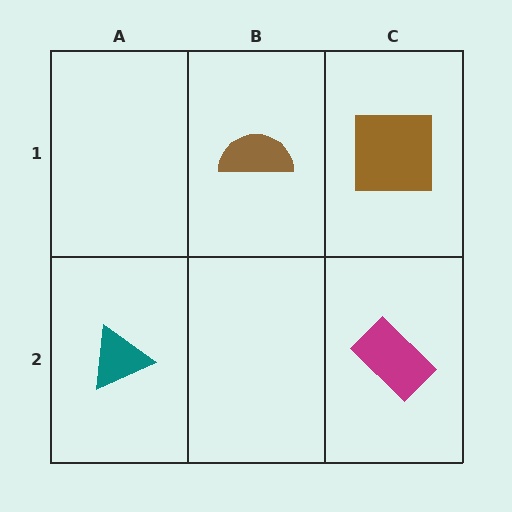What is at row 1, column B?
A brown semicircle.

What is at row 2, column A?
A teal triangle.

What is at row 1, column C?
A brown square.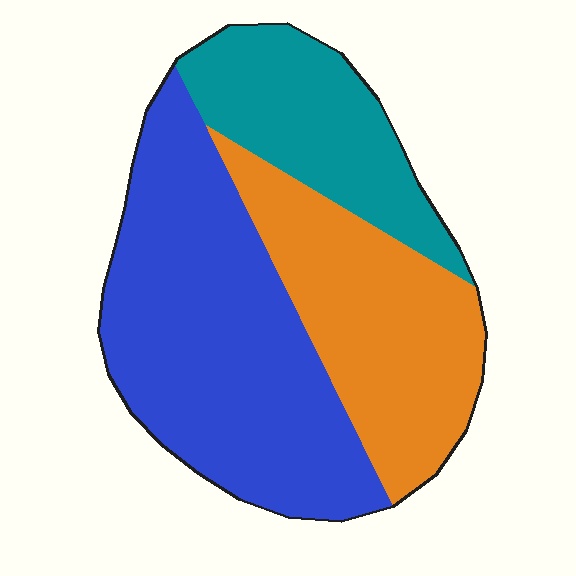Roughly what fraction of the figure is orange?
Orange covers around 30% of the figure.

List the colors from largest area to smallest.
From largest to smallest: blue, orange, teal.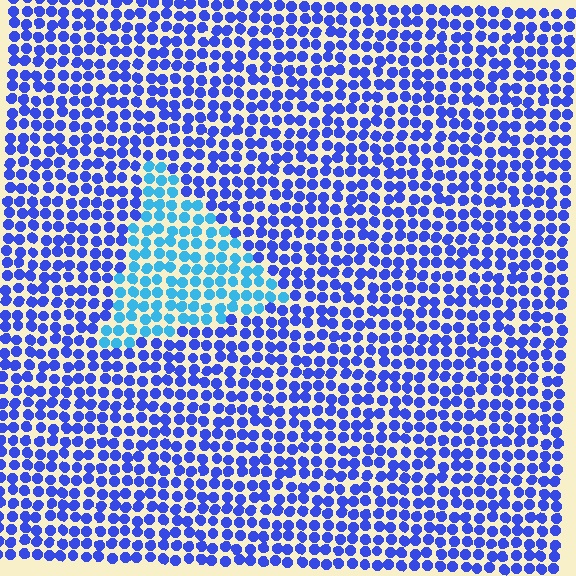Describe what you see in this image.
The image is filled with small blue elements in a uniform arrangement. A triangle-shaped region is visible where the elements are tinted to a slightly different hue, forming a subtle color boundary.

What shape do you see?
I see a triangle.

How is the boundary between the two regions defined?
The boundary is defined purely by a slight shift in hue (about 38 degrees). Spacing, size, and orientation are identical on both sides.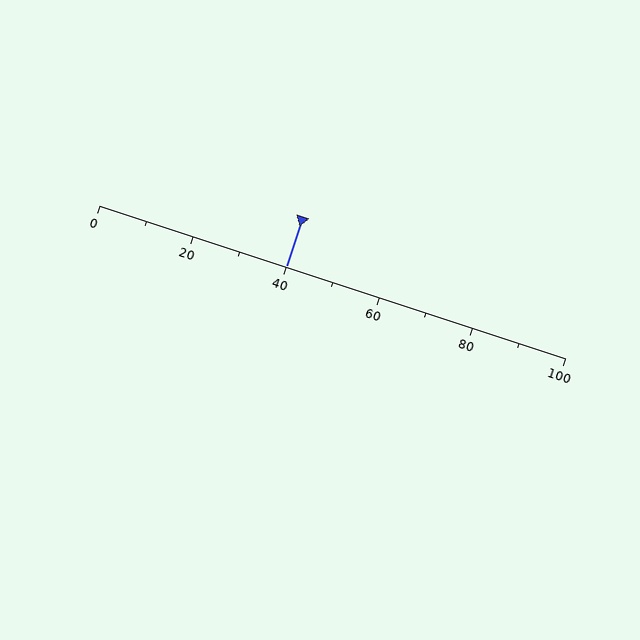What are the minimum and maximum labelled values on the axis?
The axis runs from 0 to 100.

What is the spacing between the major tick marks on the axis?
The major ticks are spaced 20 apart.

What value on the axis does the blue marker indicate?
The marker indicates approximately 40.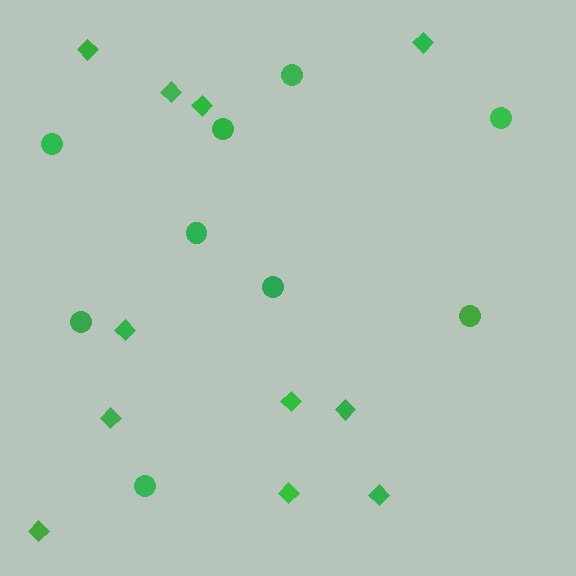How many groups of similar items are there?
There are 2 groups: one group of diamonds (11) and one group of circles (9).